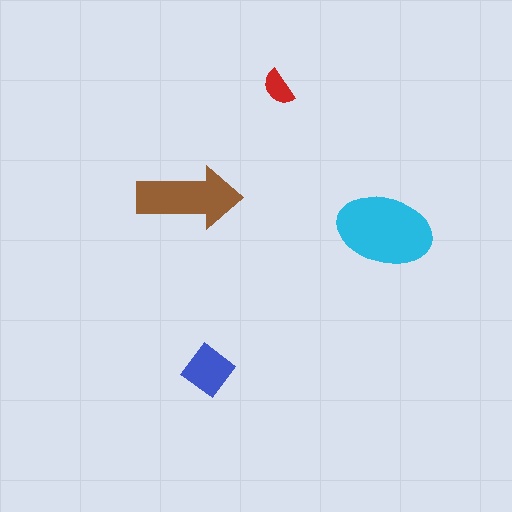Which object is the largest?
The cyan ellipse.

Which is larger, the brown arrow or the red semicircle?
The brown arrow.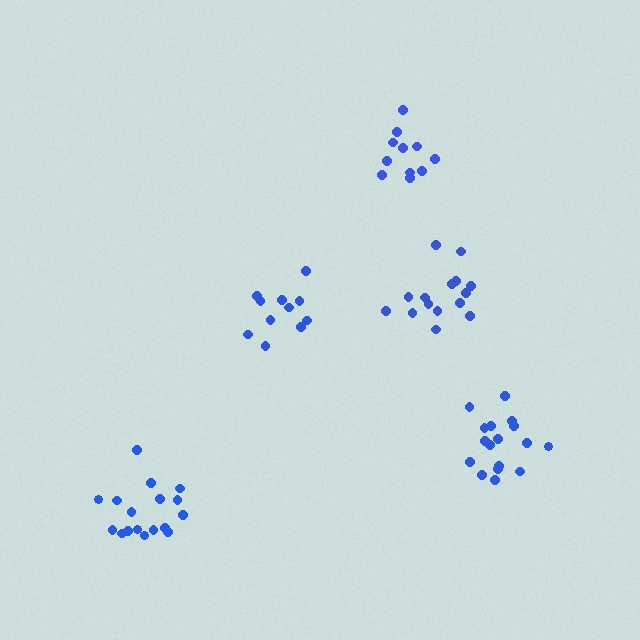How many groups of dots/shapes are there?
There are 5 groups.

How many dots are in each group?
Group 1: 11 dots, Group 2: 17 dots, Group 3: 17 dots, Group 4: 11 dots, Group 5: 15 dots (71 total).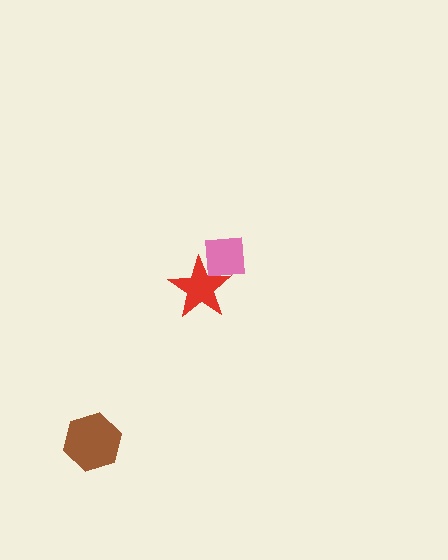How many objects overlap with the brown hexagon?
0 objects overlap with the brown hexagon.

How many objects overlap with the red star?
1 object overlaps with the red star.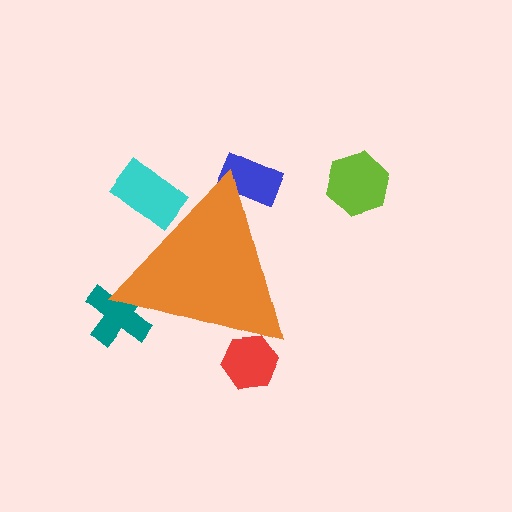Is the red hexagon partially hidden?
Yes, the red hexagon is partially hidden behind the orange triangle.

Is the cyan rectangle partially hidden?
Yes, the cyan rectangle is partially hidden behind the orange triangle.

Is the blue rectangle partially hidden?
Yes, the blue rectangle is partially hidden behind the orange triangle.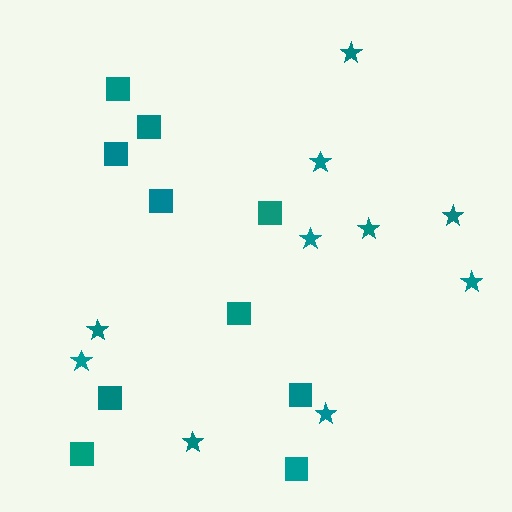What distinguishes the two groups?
There are 2 groups: one group of squares (10) and one group of stars (10).